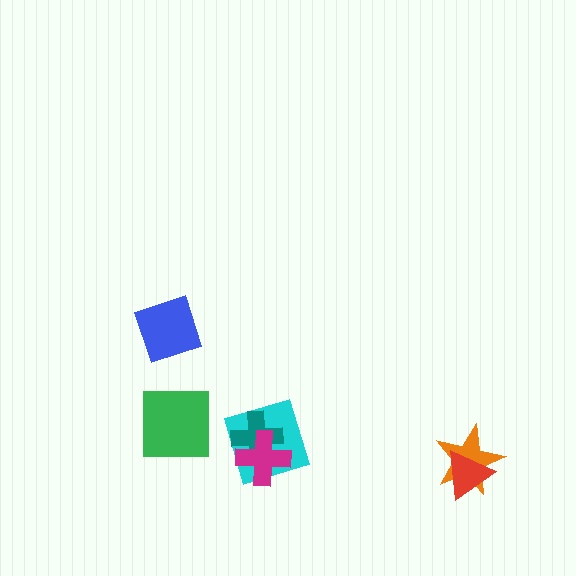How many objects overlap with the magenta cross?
2 objects overlap with the magenta cross.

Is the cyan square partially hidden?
Yes, it is partially covered by another shape.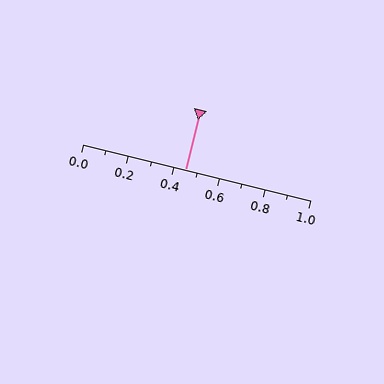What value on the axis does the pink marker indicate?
The marker indicates approximately 0.45.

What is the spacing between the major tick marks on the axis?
The major ticks are spaced 0.2 apart.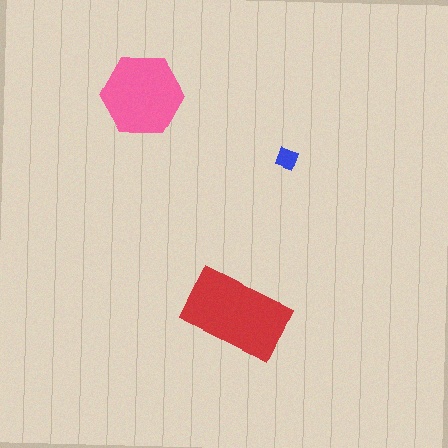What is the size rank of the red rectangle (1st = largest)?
1st.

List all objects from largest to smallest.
The red rectangle, the pink hexagon, the blue diamond.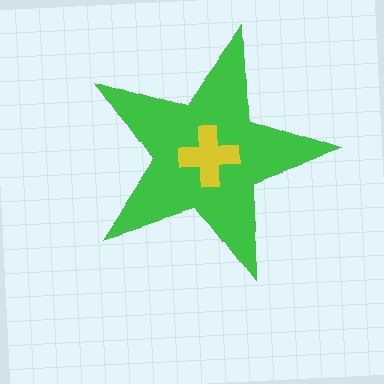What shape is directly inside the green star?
The yellow cross.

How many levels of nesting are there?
2.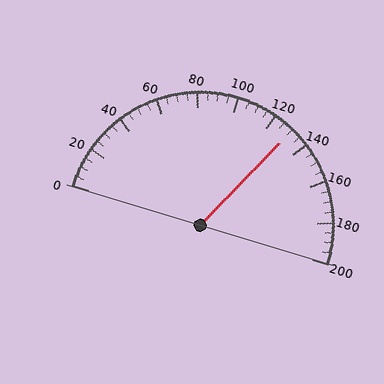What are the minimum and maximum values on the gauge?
The gauge ranges from 0 to 200.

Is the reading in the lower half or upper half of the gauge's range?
The reading is in the upper half of the range (0 to 200).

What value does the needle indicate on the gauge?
The needle indicates approximately 130.